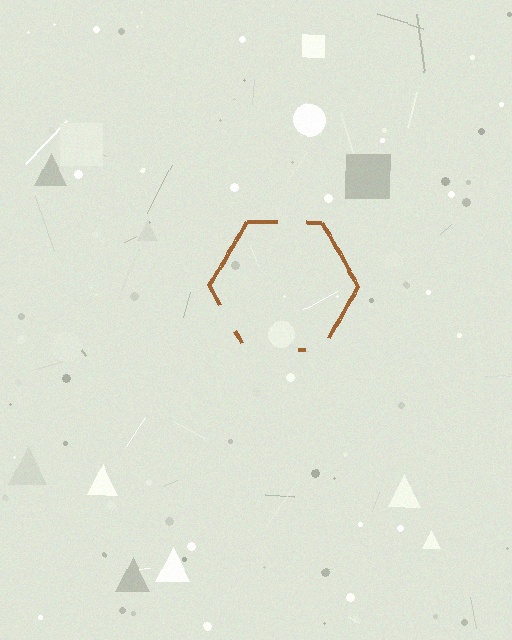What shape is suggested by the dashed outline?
The dashed outline suggests a hexagon.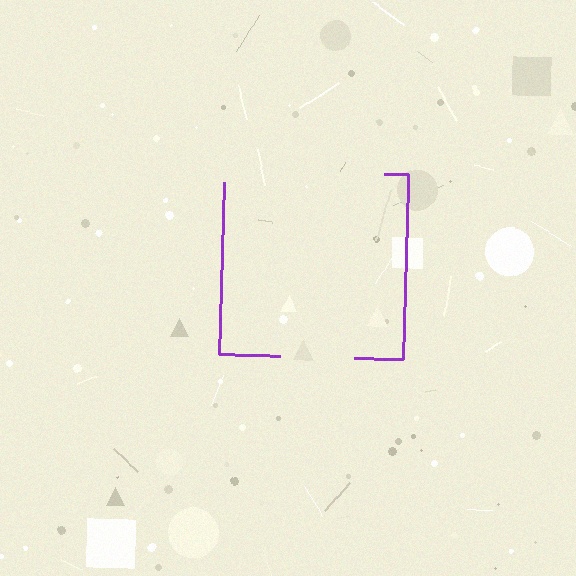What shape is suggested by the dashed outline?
The dashed outline suggests a square.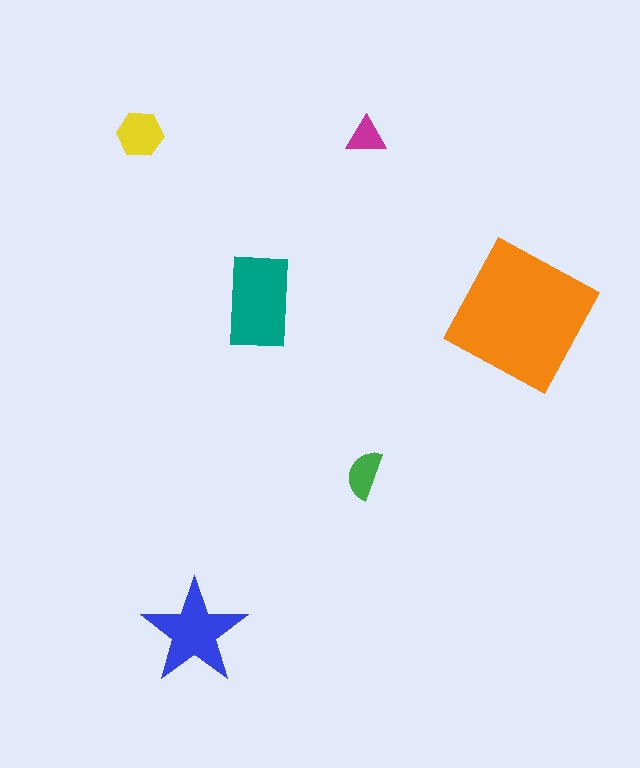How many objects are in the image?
There are 6 objects in the image.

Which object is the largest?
The orange square.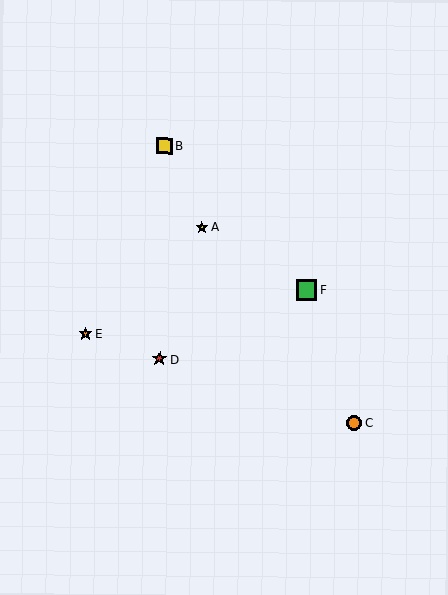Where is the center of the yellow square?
The center of the yellow square is at (165, 146).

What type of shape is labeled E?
Shape E is an orange star.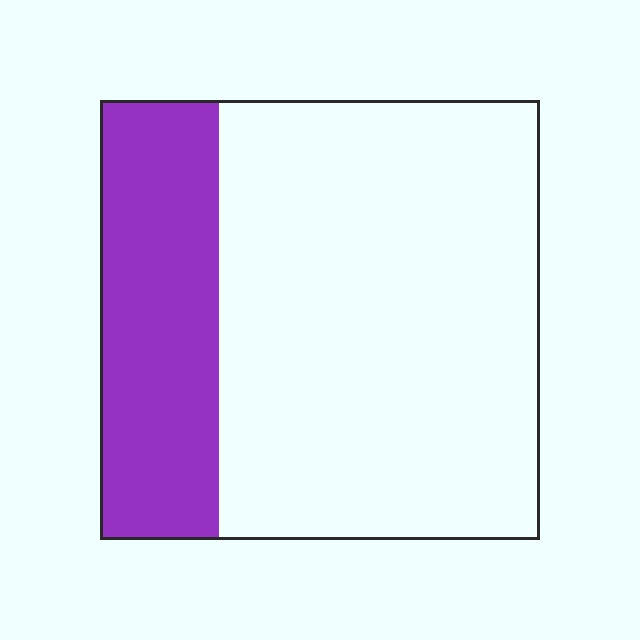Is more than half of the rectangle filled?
No.